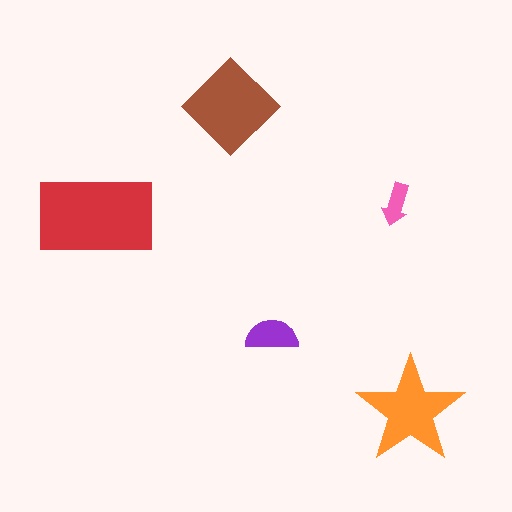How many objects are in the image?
There are 5 objects in the image.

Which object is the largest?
The red rectangle.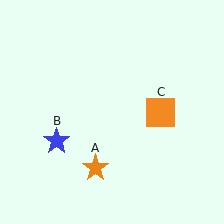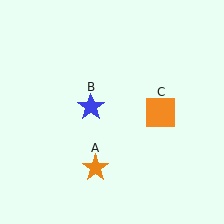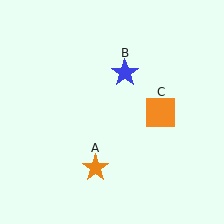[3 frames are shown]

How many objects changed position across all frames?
1 object changed position: blue star (object B).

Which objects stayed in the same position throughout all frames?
Orange star (object A) and orange square (object C) remained stationary.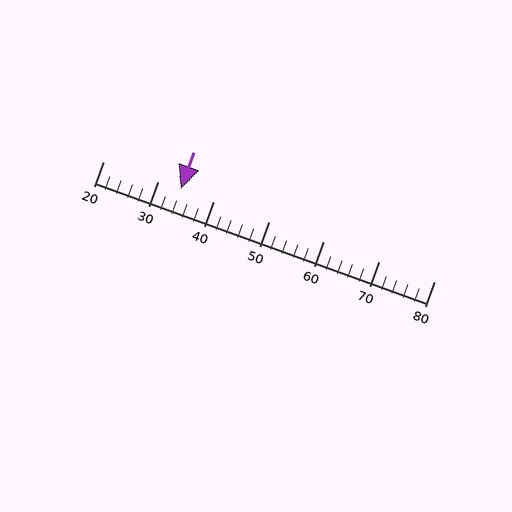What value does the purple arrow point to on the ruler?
The purple arrow points to approximately 34.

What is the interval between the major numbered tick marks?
The major tick marks are spaced 10 units apart.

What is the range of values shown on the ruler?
The ruler shows values from 20 to 80.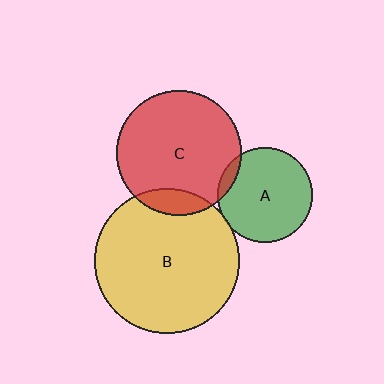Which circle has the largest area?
Circle B (yellow).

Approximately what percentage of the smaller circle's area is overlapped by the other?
Approximately 5%.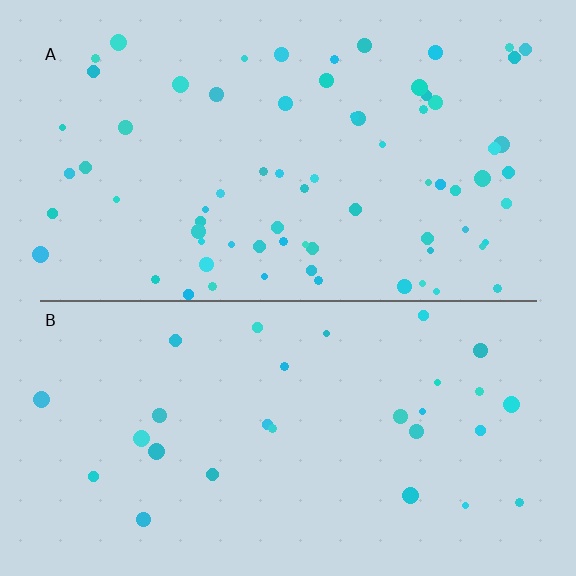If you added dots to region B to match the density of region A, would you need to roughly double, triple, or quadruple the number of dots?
Approximately double.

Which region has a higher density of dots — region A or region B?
A (the top).